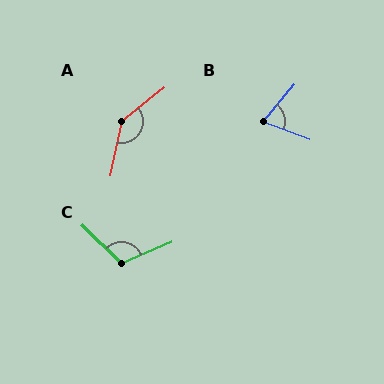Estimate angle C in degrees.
Approximately 112 degrees.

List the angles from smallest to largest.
B (71°), C (112°), A (141°).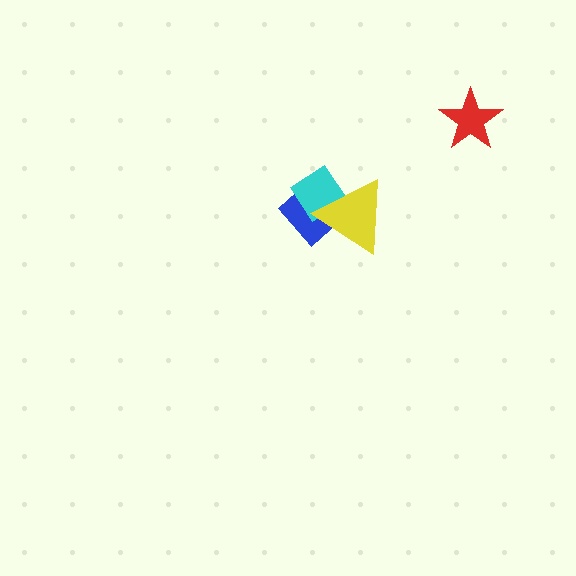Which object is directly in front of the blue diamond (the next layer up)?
The cyan diamond is directly in front of the blue diamond.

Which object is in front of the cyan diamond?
The yellow triangle is in front of the cyan diamond.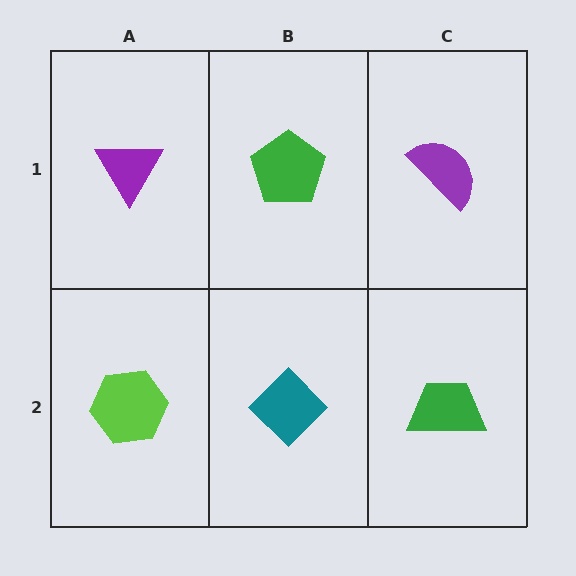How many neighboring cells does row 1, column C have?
2.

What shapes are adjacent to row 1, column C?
A green trapezoid (row 2, column C), a green pentagon (row 1, column B).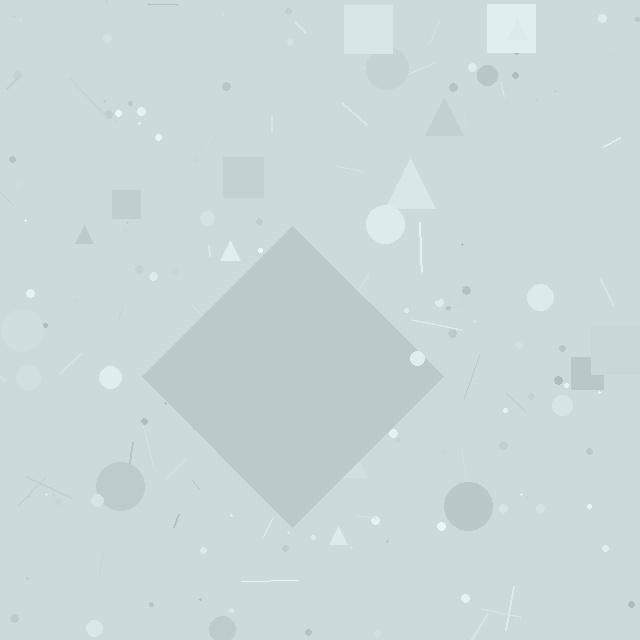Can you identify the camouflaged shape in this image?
The camouflaged shape is a diamond.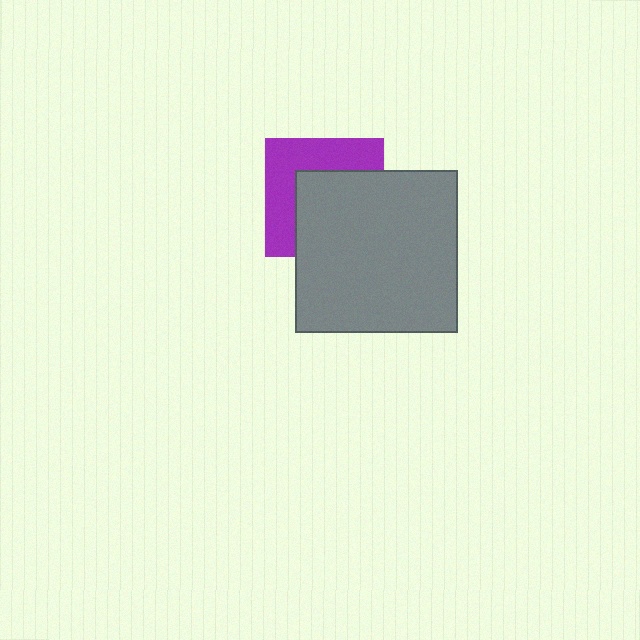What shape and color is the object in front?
The object in front is a gray square.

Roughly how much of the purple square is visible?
About half of it is visible (roughly 45%).